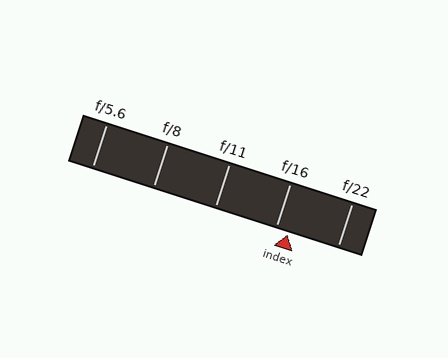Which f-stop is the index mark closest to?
The index mark is closest to f/16.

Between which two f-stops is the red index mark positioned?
The index mark is between f/16 and f/22.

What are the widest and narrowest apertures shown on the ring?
The widest aperture shown is f/5.6 and the narrowest is f/22.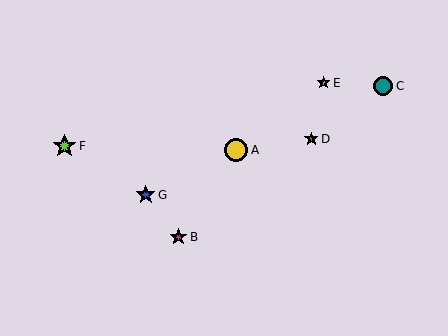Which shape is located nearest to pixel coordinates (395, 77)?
The teal circle (labeled C) at (383, 86) is nearest to that location.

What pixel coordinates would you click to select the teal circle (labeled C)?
Click at (383, 86) to select the teal circle C.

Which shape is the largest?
The yellow circle (labeled A) is the largest.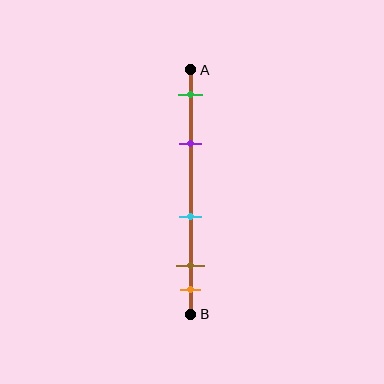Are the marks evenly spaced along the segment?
No, the marks are not evenly spaced.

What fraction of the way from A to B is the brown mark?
The brown mark is approximately 80% (0.8) of the way from A to B.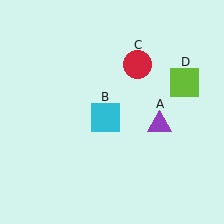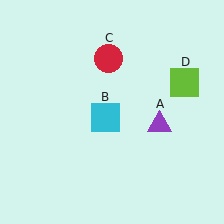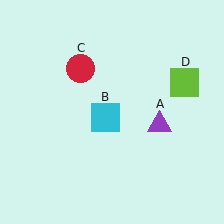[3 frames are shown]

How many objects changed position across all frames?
1 object changed position: red circle (object C).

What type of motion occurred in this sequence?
The red circle (object C) rotated counterclockwise around the center of the scene.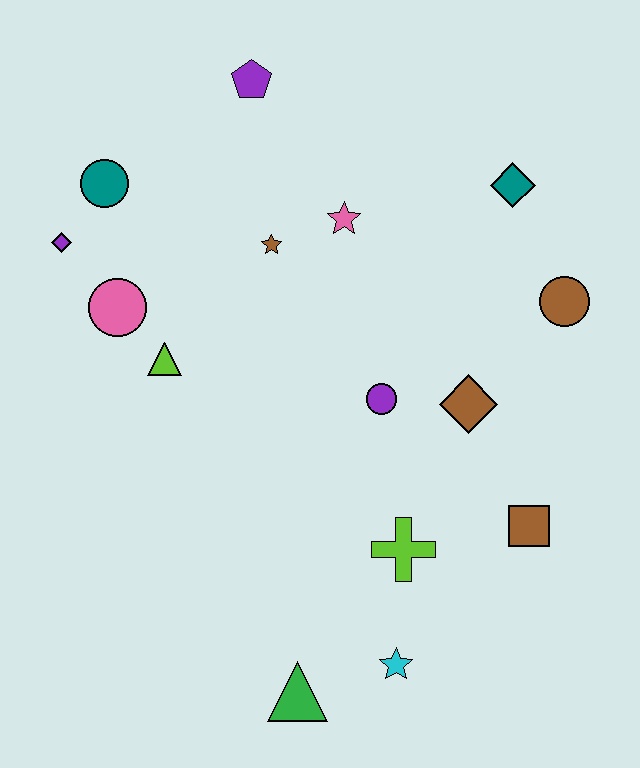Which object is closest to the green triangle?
The cyan star is closest to the green triangle.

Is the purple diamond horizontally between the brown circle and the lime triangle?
No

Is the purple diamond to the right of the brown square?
No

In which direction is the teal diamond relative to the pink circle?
The teal diamond is to the right of the pink circle.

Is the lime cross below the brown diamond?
Yes